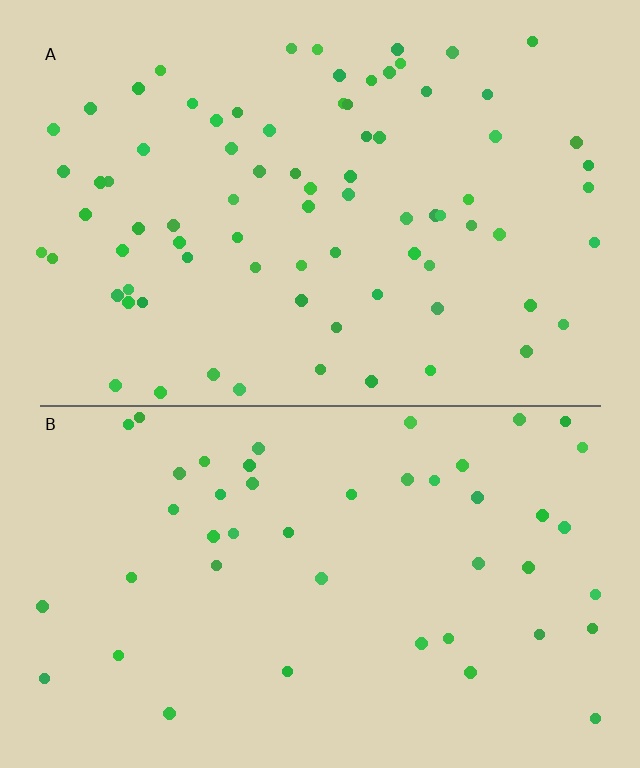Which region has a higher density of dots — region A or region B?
A (the top).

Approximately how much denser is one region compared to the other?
Approximately 1.7× — region A over region B.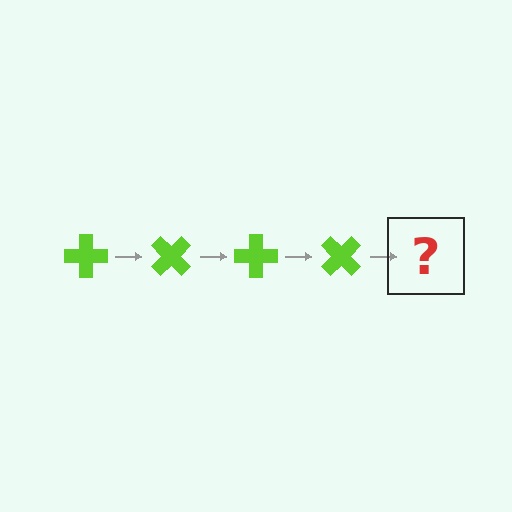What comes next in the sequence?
The next element should be a lime cross rotated 180 degrees.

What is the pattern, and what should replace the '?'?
The pattern is that the cross rotates 45 degrees each step. The '?' should be a lime cross rotated 180 degrees.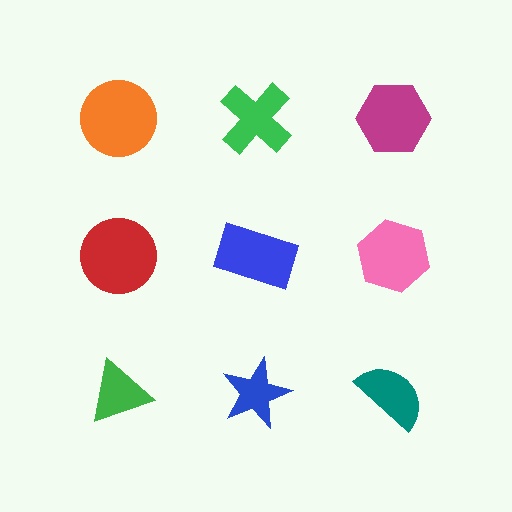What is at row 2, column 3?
A pink hexagon.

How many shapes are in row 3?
3 shapes.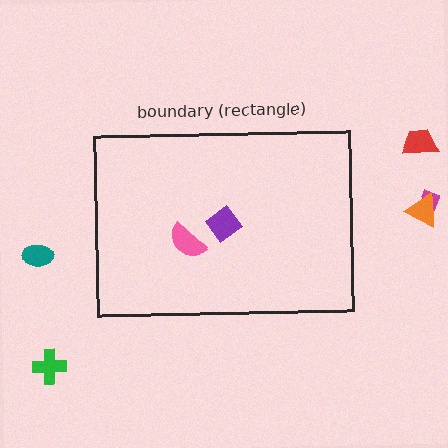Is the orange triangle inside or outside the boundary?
Outside.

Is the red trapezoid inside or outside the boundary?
Outside.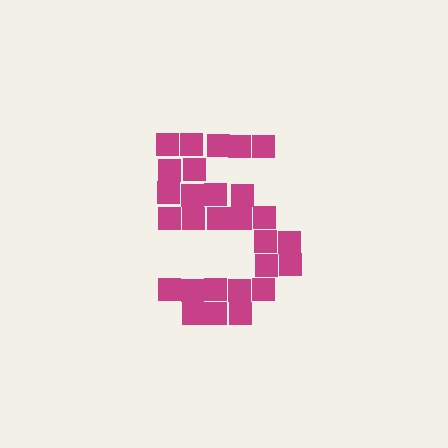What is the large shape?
The large shape is the digit 5.